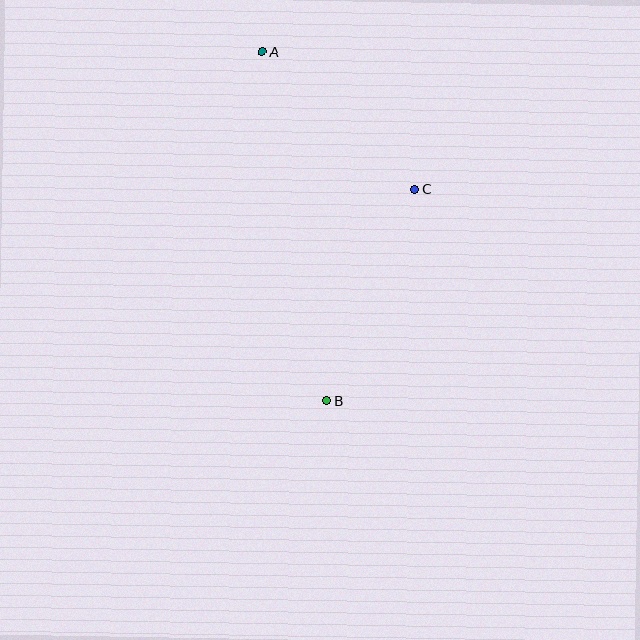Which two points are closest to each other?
Points A and C are closest to each other.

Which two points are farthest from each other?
Points A and B are farthest from each other.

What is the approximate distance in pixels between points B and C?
The distance between B and C is approximately 230 pixels.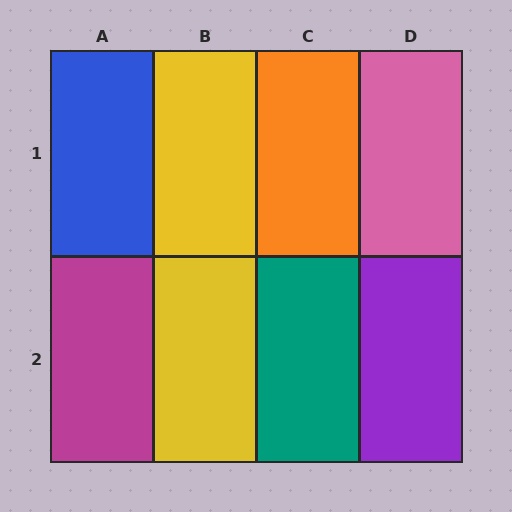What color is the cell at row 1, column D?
Pink.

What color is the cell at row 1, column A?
Blue.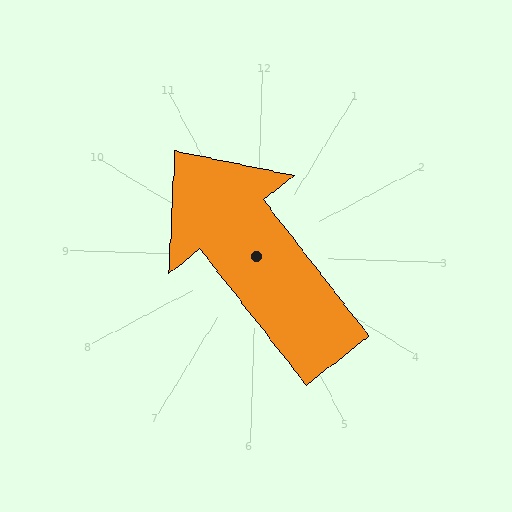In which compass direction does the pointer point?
Northwest.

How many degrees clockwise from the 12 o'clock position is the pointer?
Approximately 320 degrees.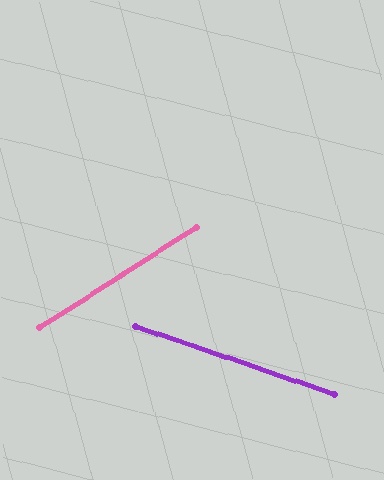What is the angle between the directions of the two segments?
Approximately 51 degrees.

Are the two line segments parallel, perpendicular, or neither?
Neither parallel nor perpendicular — they differ by about 51°.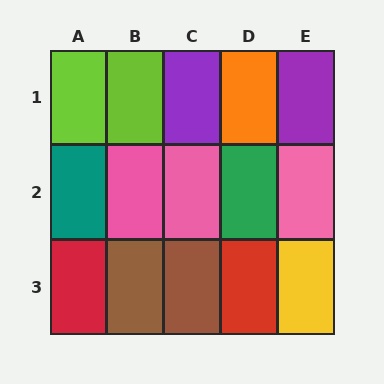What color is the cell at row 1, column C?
Purple.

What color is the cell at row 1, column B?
Lime.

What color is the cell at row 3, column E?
Yellow.